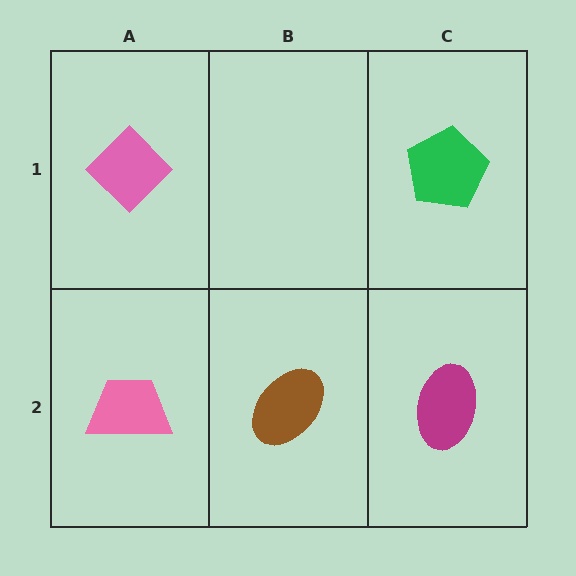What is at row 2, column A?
A pink trapezoid.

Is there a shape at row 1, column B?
No, that cell is empty.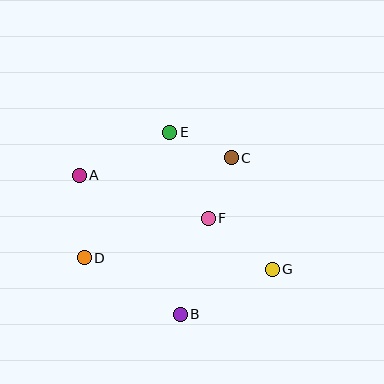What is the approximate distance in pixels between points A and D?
The distance between A and D is approximately 83 pixels.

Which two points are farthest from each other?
Points A and G are farthest from each other.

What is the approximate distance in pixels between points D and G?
The distance between D and G is approximately 188 pixels.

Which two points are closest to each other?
Points C and F are closest to each other.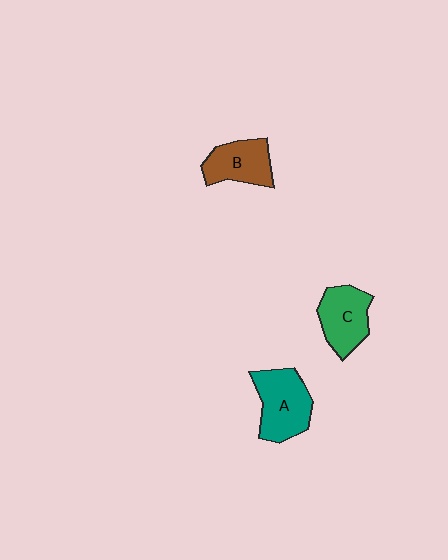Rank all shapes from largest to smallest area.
From largest to smallest: A (teal), C (green), B (brown).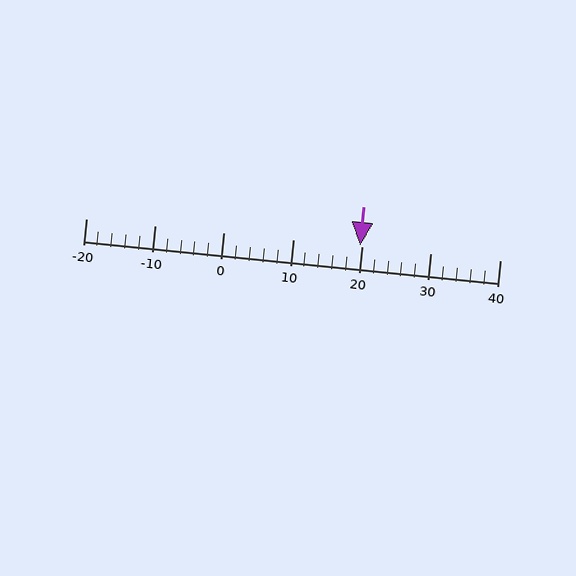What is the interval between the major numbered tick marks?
The major tick marks are spaced 10 units apart.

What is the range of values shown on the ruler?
The ruler shows values from -20 to 40.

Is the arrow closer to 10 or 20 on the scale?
The arrow is closer to 20.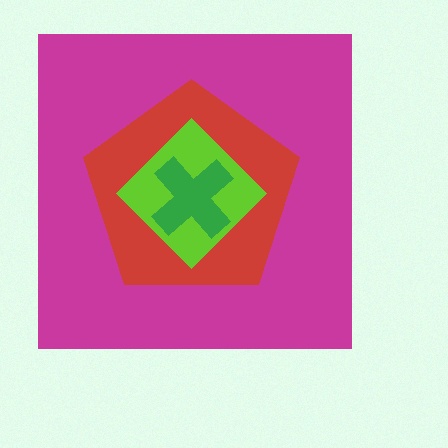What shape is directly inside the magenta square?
The red pentagon.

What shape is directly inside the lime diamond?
The green cross.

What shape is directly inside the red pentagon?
The lime diamond.